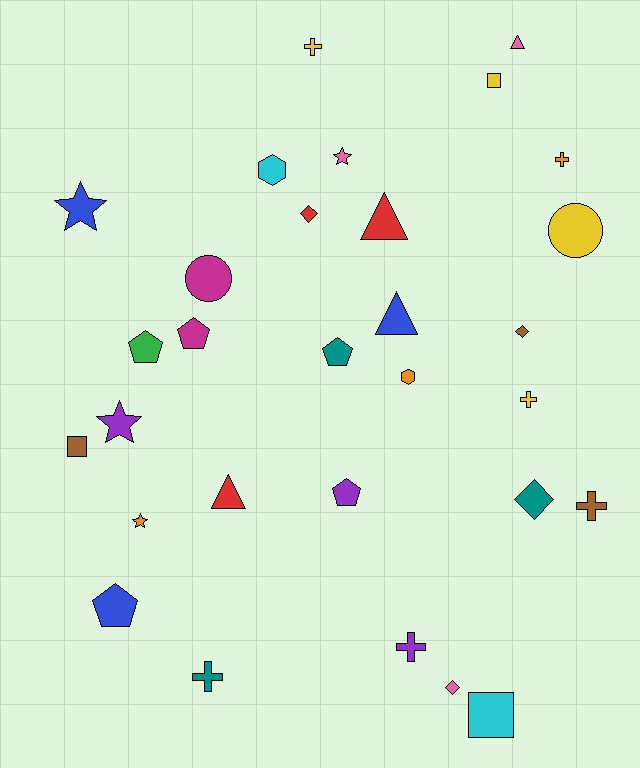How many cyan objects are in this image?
There are 2 cyan objects.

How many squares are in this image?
There are 3 squares.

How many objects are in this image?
There are 30 objects.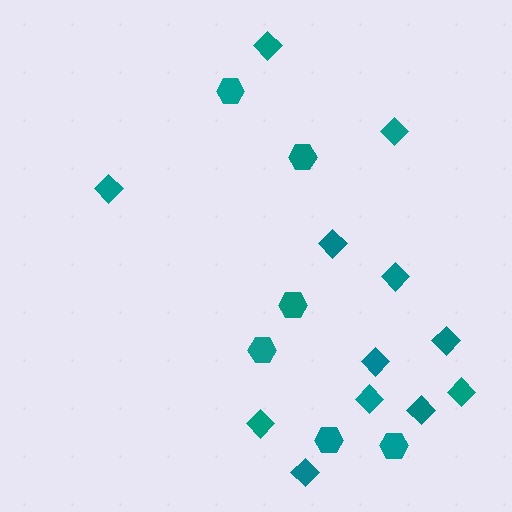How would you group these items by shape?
There are 2 groups: one group of hexagons (6) and one group of diamonds (12).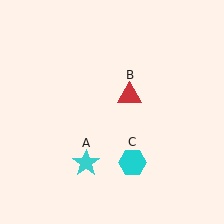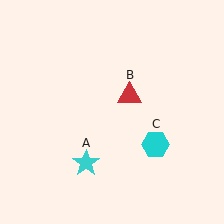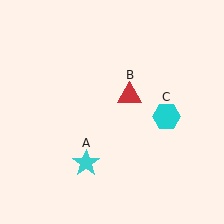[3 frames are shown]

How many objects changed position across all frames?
1 object changed position: cyan hexagon (object C).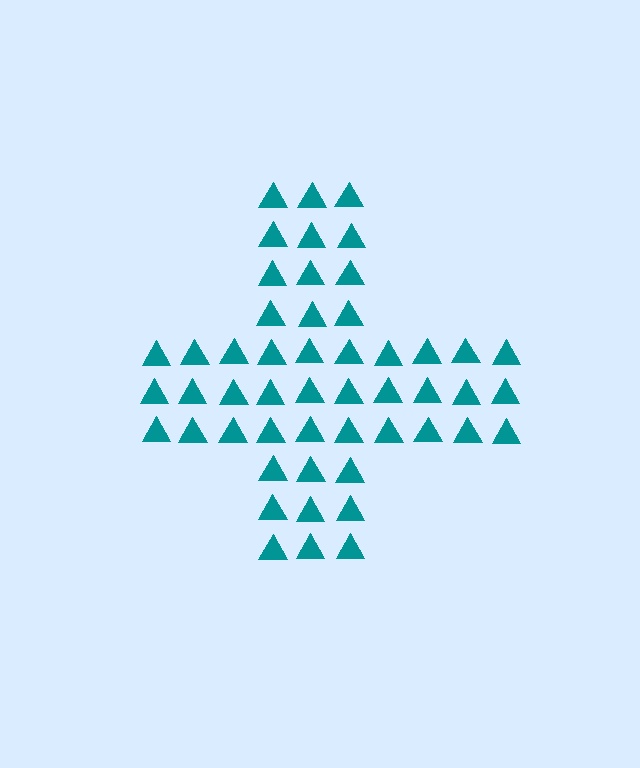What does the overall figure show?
The overall figure shows a cross.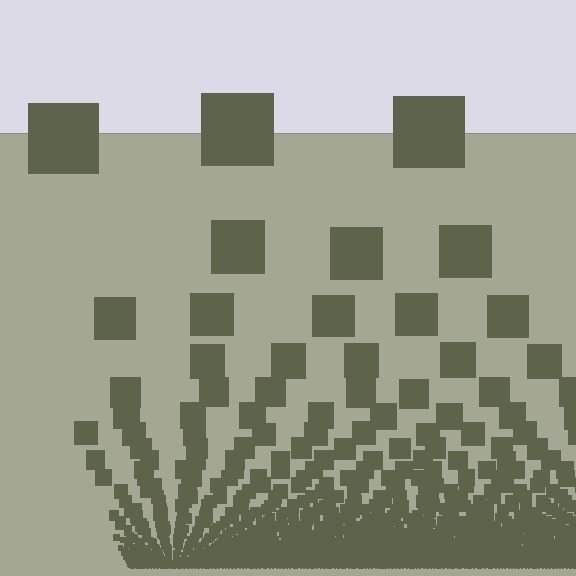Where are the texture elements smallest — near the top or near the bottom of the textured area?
Near the bottom.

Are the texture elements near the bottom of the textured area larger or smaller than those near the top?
Smaller. The gradient is inverted — elements near the bottom are smaller and denser.